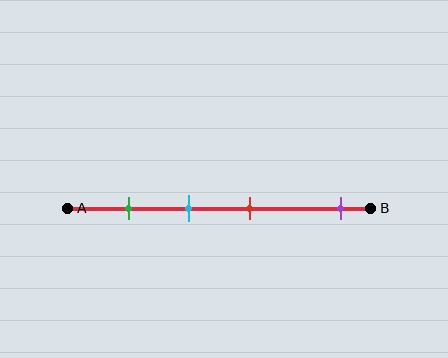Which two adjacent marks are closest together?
The cyan and red marks are the closest adjacent pair.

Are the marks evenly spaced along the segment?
No, the marks are not evenly spaced.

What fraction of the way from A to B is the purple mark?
The purple mark is approximately 90% (0.9) of the way from A to B.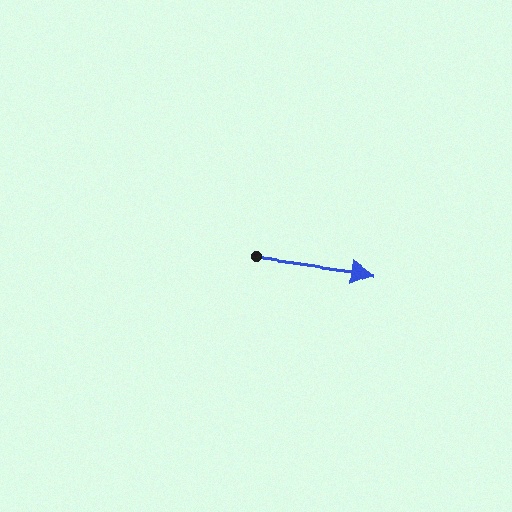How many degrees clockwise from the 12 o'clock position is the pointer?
Approximately 98 degrees.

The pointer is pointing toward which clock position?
Roughly 3 o'clock.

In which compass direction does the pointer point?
East.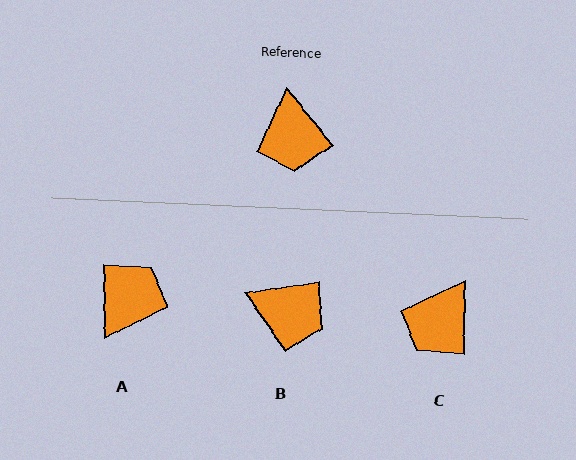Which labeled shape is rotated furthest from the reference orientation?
A, about 142 degrees away.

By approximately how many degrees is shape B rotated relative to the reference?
Approximately 60 degrees counter-clockwise.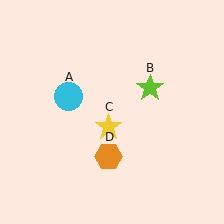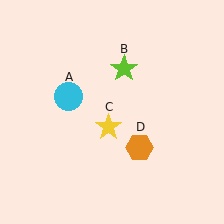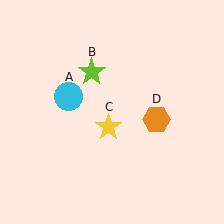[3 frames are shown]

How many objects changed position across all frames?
2 objects changed position: lime star (object B), orange hexagon (object D).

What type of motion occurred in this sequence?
The lime star (object B), orange hexagon (object D) rotated counterclockwise around the center of the scene.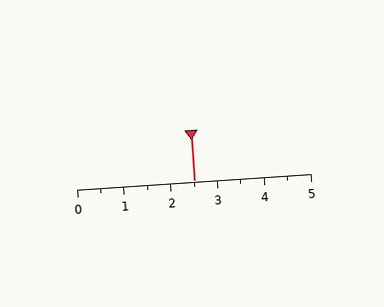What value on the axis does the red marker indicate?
The marker indicates approximately 2.5.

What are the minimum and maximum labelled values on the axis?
The axis runs from 0 to 5.